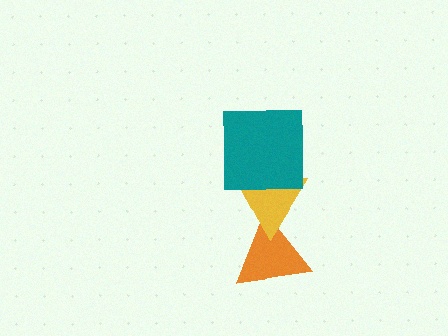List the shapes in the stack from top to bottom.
From top to bottom: the teal square, the yellow triangle, the orange triangle.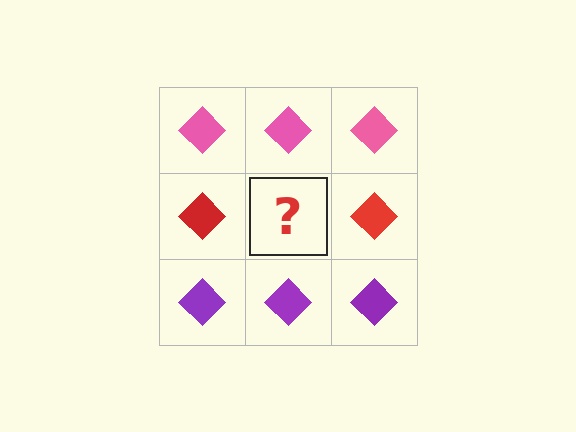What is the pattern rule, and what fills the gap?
The rule is that each row has a consistent color. The gap should be filled with a red diamond.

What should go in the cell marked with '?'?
The missing cell should contain a red diamond.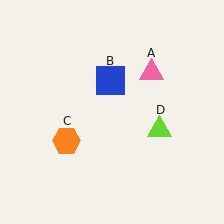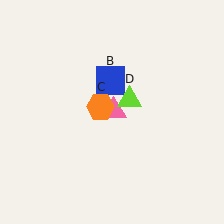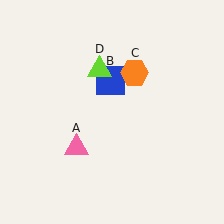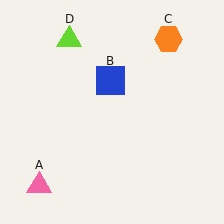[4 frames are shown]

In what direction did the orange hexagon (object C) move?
The orange hexagon (object C) moved up and to the right.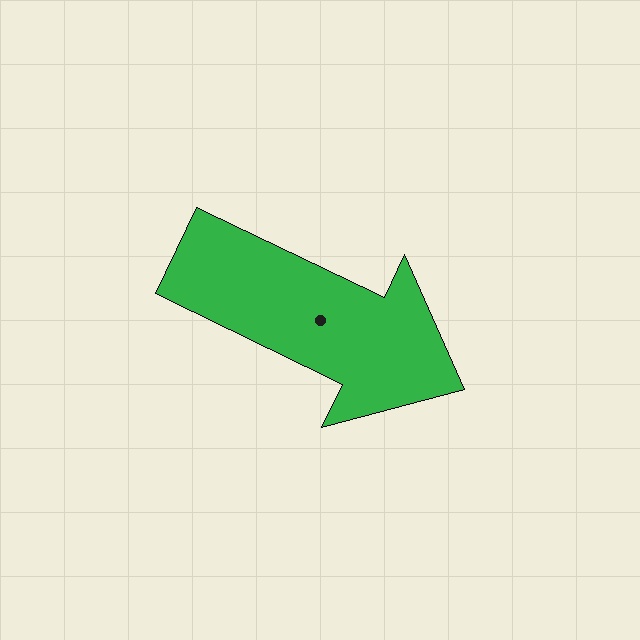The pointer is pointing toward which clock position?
Roughly 4 o'clock.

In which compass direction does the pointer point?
Southeast.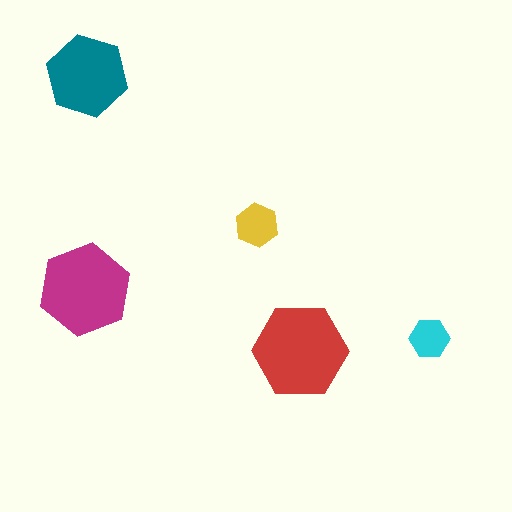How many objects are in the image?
There are 5 objects in the image.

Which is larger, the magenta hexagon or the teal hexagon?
The magenta one.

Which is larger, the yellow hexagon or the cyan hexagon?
The yellow one.